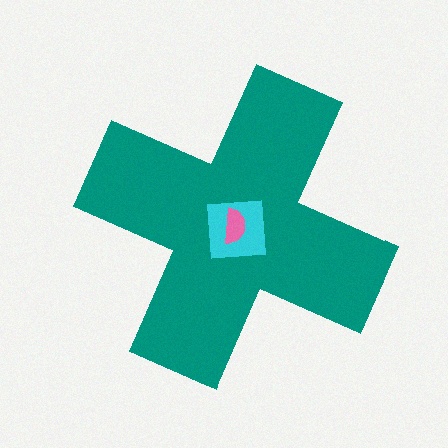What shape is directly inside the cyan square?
The pink semicircle.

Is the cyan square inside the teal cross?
Yes.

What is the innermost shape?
The pink semicircle.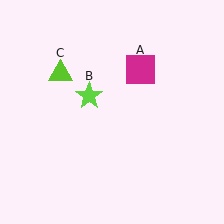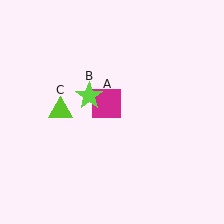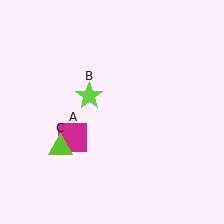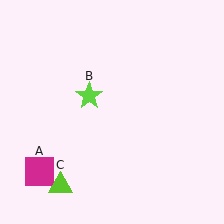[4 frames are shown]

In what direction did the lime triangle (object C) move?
The lime triangle (object C) moved down.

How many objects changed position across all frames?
2 objects changed position: magenta square (object A), lime triangle (object C).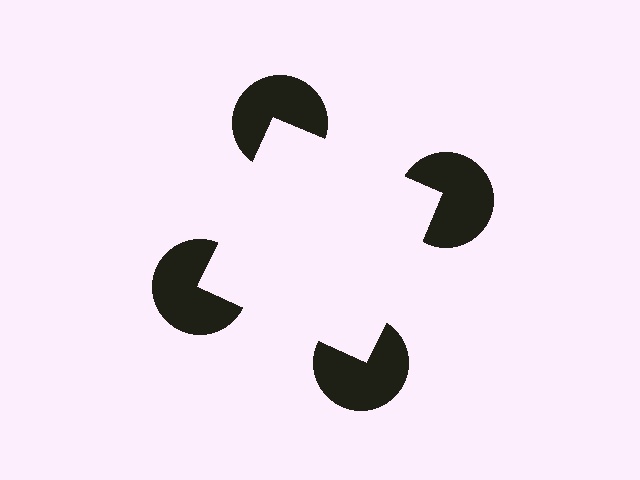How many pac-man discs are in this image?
There are 4 — one at each vertex of the illusory square.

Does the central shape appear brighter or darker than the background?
It typically appears slightly brighter than the background, even though no actual brightness change is drawn.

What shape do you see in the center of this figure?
An illusory square — its edges are inferred from the aligned wedge cuts in the pac-man discs, not physically drawn.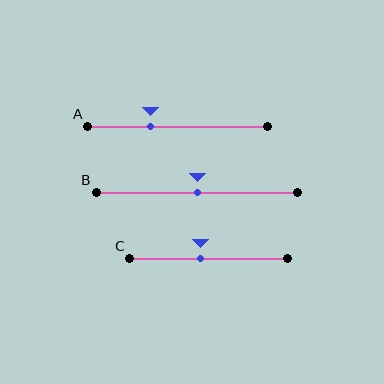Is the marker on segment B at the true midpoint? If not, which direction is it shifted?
Yes, the marker on segment B is at the true midpoint.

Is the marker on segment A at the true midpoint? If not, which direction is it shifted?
No, the marker on segment A is shifted to the left by about 15% of the segment length.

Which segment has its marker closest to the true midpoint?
Segment B has its marker closest to the true midpoint.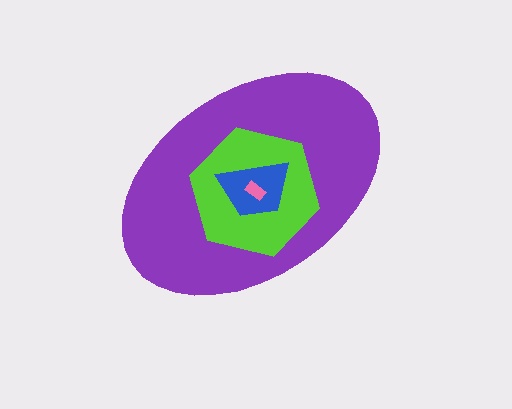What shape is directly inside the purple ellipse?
The lime hexagon.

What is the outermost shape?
The purple ellipse.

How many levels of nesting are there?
4.